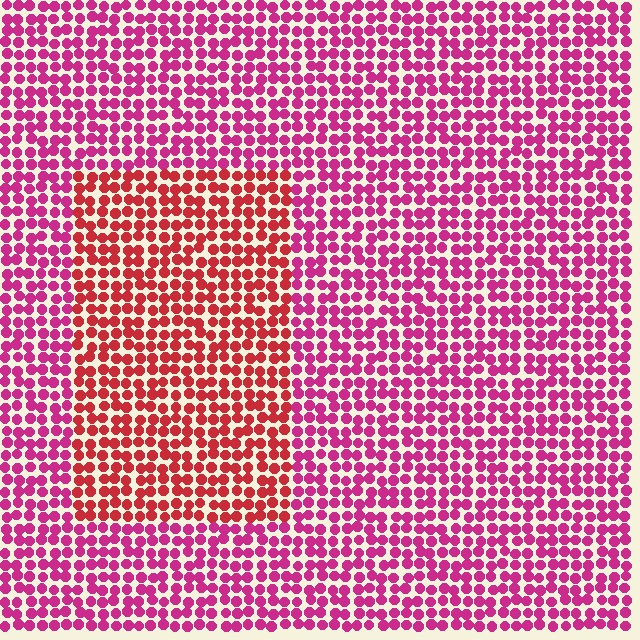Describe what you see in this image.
The image is filled with small magenta elements in a uniform arrangement. A rectangle-shaped region is visible where the elements are tinted to a slightly different hue, forming a subtle color boundary.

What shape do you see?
I see a rectangle.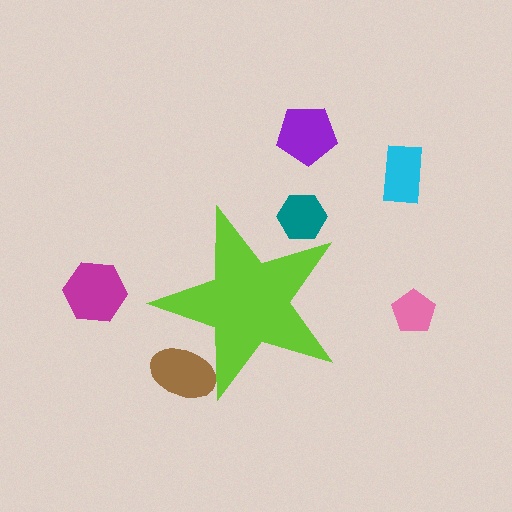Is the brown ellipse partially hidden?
Yes, the brown ellipse is partially hidden behind the lime star.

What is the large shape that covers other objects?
A lime star.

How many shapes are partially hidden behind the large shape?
2 shapes are partially hidden.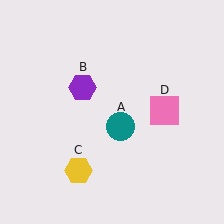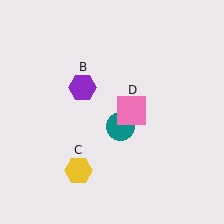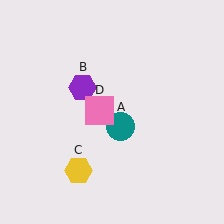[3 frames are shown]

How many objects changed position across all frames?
1 object changed position: pink square (object D).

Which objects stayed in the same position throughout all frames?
Teal circle (object A) and purple hexagon (object B) and yellow hexagon (object C) remained stationary.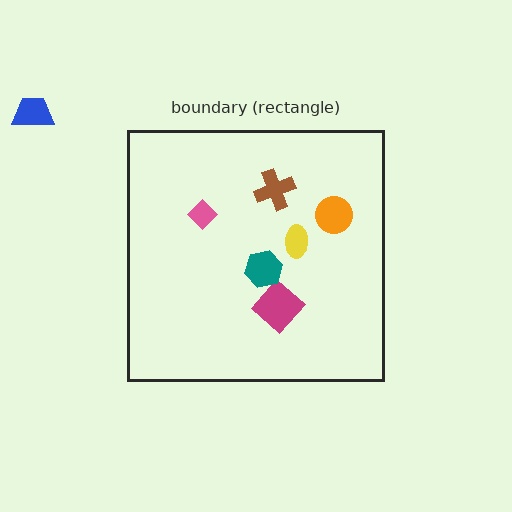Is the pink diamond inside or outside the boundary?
Inside.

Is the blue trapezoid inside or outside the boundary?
Outside.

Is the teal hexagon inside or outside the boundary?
Inside.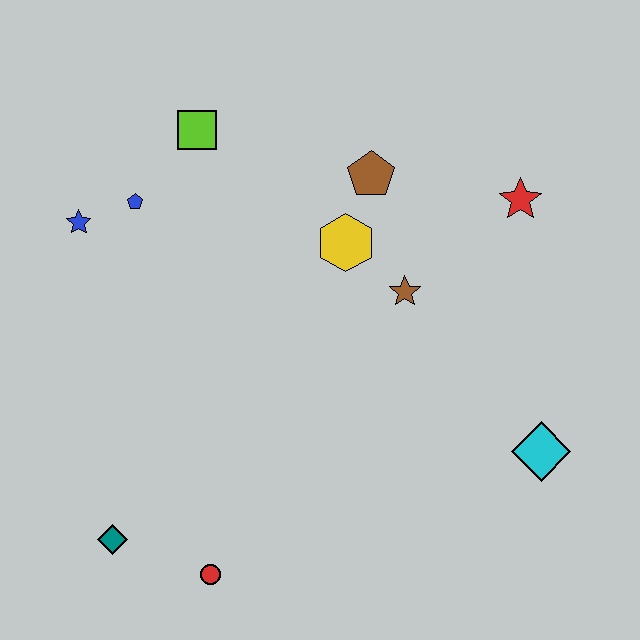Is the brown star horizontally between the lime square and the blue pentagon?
No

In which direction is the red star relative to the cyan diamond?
The red star is above the cyan diamond.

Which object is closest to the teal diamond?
The red circle is closest to the teal diamond.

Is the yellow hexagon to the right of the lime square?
Yes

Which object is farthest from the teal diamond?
The red star is farthest from the teal diamond.